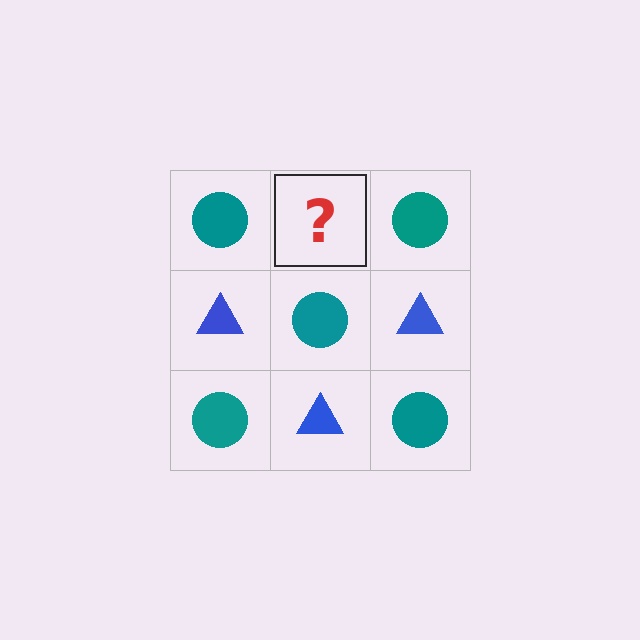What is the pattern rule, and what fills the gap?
The rule is that it alternates teal circle and blue triangle in a checkerboard pattern. The gap should be filled with a blue triangle.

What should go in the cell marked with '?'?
The missing cell should contain a blue triangle.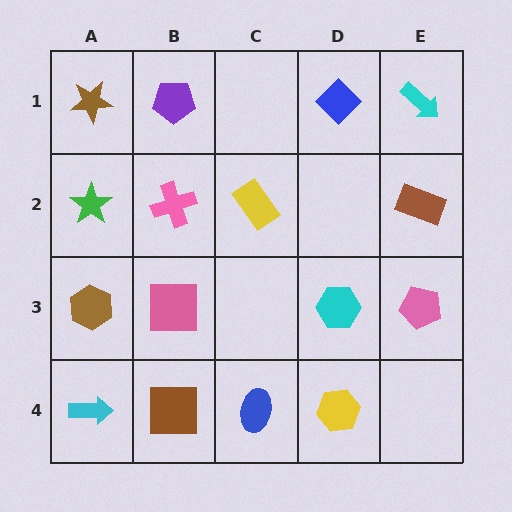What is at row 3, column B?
A pink square.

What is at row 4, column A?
A cyan arrow.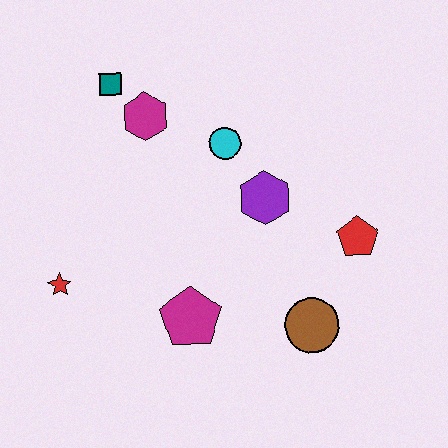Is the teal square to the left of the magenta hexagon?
Yes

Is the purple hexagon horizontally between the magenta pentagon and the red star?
No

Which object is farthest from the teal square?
The brown circle is farthest from the teal square.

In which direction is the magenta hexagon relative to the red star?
The magenta hexagon is above the red star.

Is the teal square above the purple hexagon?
Yes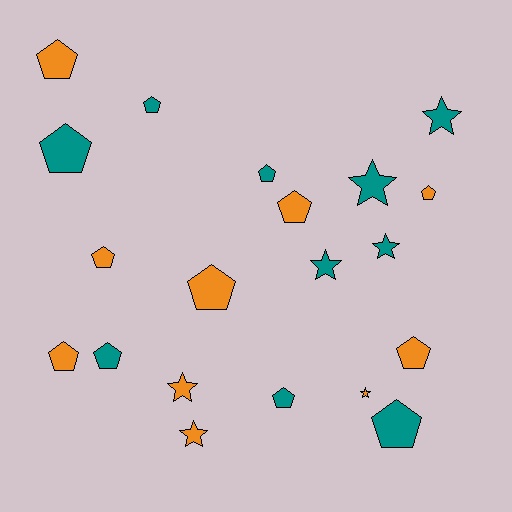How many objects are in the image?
There are 20 objects.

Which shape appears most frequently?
Pentagon, with 13 objects.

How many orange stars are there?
There are 3 orange stars.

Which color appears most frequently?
Teal, with 10 objects.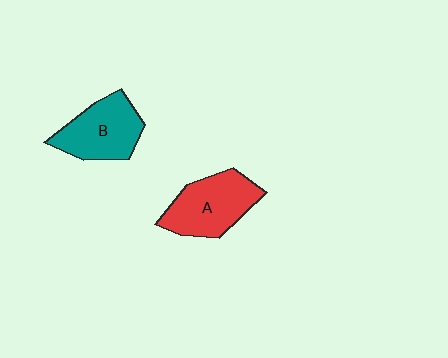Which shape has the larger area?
Shape A (red).